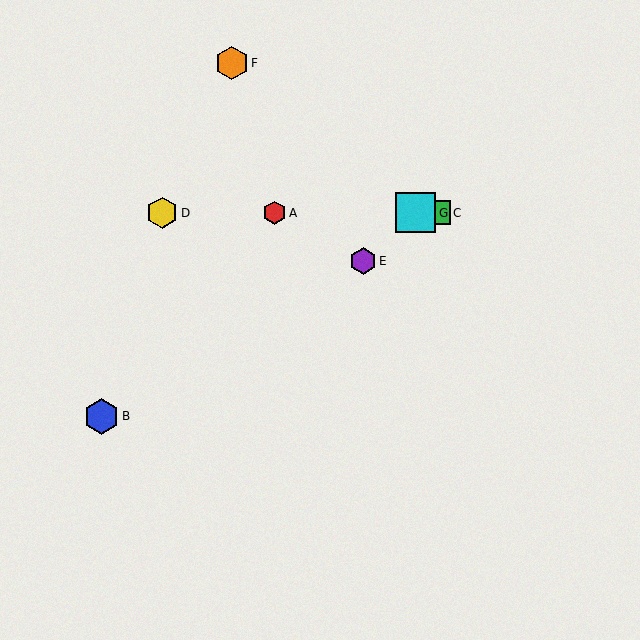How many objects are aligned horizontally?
4 objects (A, C, D, G) are aligned horizontally.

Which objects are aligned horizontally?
Objects A, C, D, G are aligned horizontally.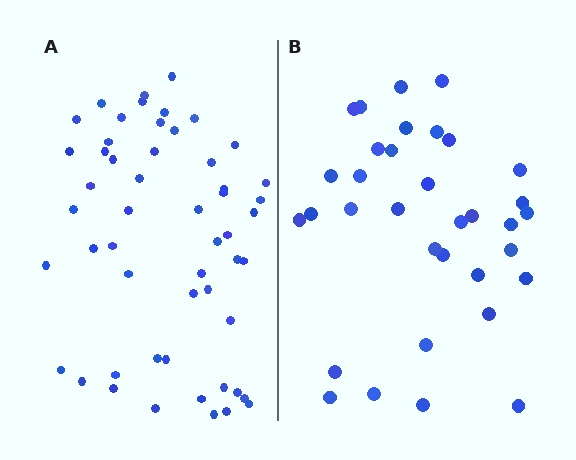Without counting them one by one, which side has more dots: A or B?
Region A (the left region) has more dots.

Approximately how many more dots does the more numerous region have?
Region A has approximately 20 more dots than region B.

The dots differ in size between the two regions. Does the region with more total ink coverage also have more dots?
No. Region B has more total ink coverage because its dots are larger, but region A actually contains more individual dots. Total area can be misleading — the number of items is what matters here.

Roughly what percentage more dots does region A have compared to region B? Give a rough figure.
About 55% more.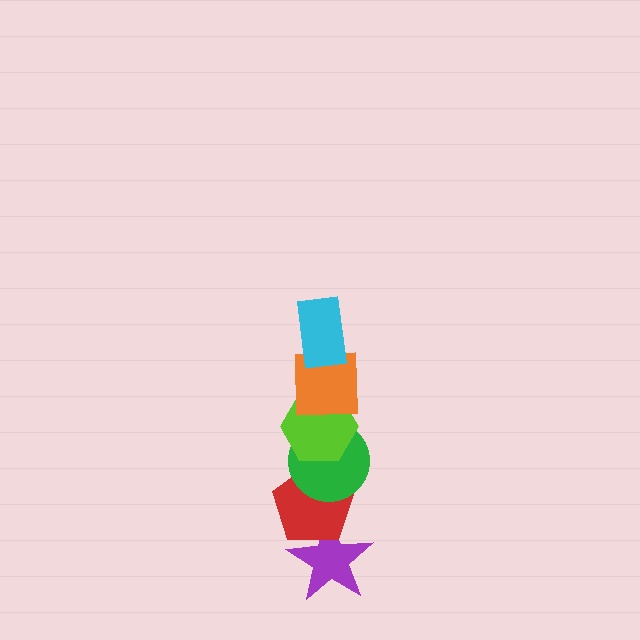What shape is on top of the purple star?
The red pentagon is on top of the purple star.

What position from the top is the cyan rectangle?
The cyan rectangle is 1st from the top.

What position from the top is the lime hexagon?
The lime hexagon is 3rd from the top.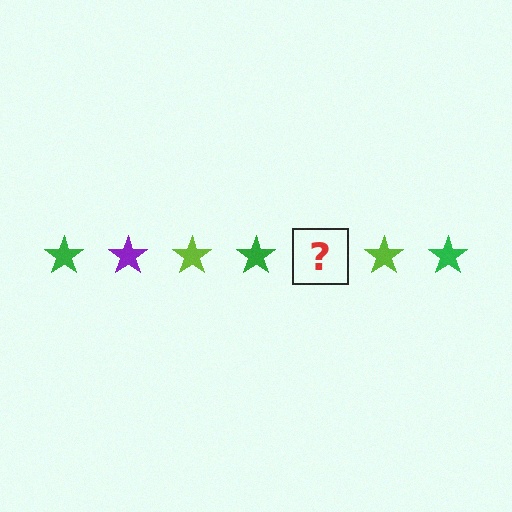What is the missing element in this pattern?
The missing element is a purple star.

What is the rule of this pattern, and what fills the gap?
The rule is that the pattern cycles through green, purple, lime stars. The gap should be filled with a purple star.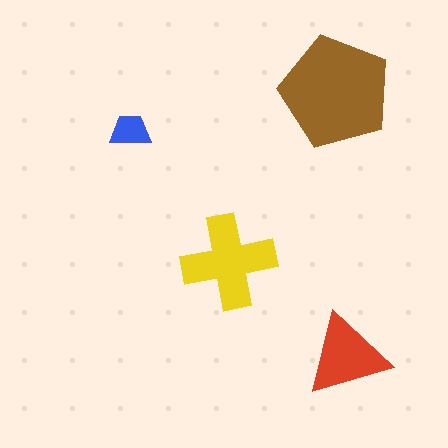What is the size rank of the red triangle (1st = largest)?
3rd.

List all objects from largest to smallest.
The brown pentagon, the yellow cross, the red triangle, the blue trapezoid.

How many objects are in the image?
There are 4 objects in the image.